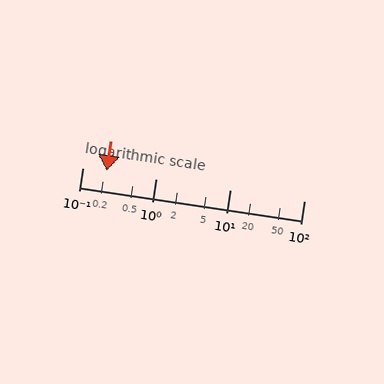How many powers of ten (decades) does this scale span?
The scale spans 3 decades, from 0.1 to 100.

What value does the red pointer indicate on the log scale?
The pointer indicates approximately 0.21.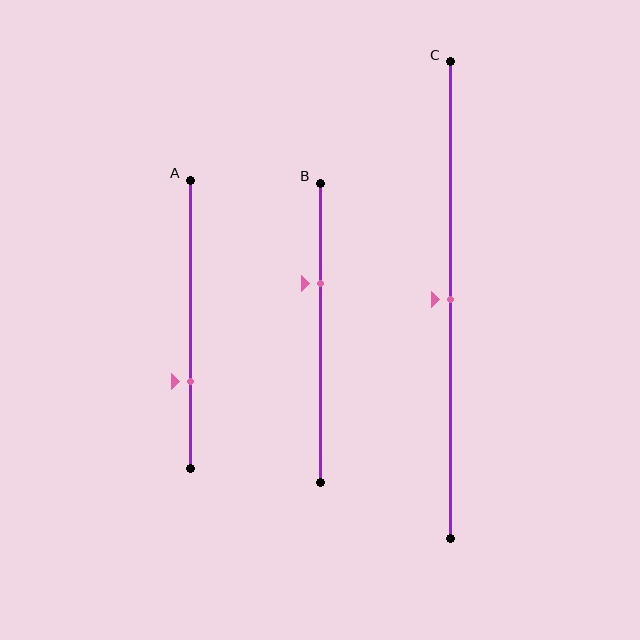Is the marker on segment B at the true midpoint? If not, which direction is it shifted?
No, the marker on segment B is shifted upward by about 16% of the segment length.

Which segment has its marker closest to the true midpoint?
Segment C has its marker closest to the true midpoint.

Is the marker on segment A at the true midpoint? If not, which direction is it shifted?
No, the marker on segment A is shifted downward by about 20% of the segment length.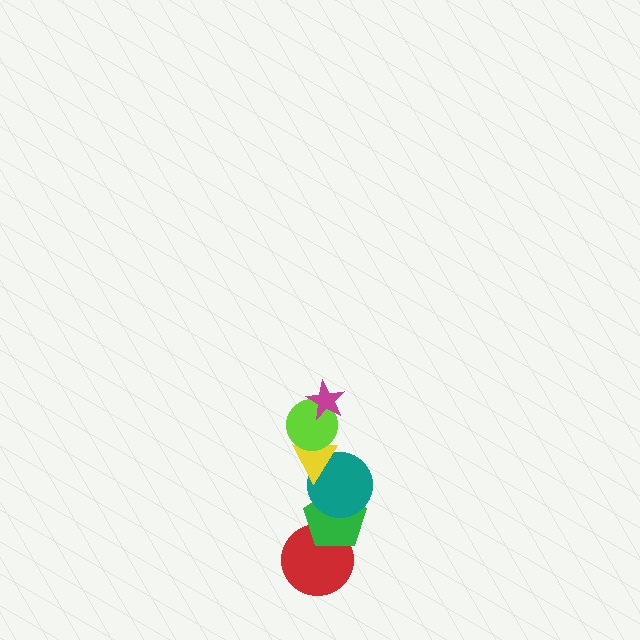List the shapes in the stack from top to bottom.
From top to bottom: the magenta star, the lime circle, the yellow triangle, the teal circle, the green pentagon, the red circle.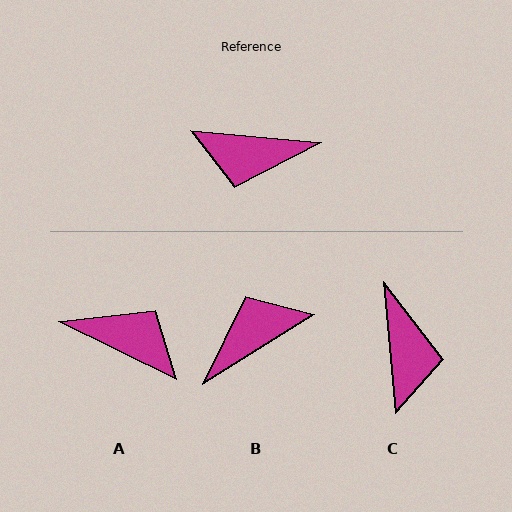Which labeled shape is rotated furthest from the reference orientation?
A, about 159 degrees away.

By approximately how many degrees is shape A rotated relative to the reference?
Approximately 159 degrees counter-clockwise.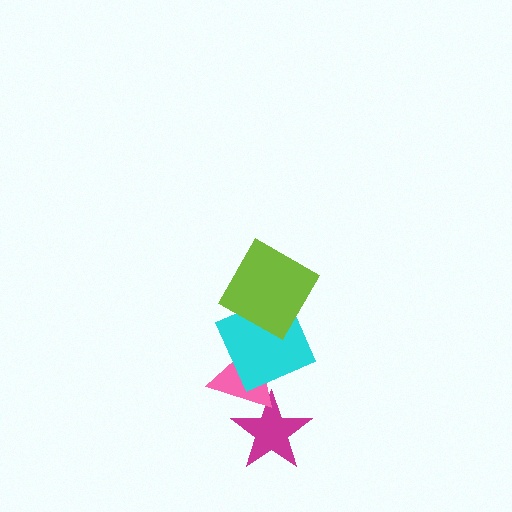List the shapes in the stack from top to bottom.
From top to bottom: the lime square, the cyan square, the pink triangle, the magenta star.